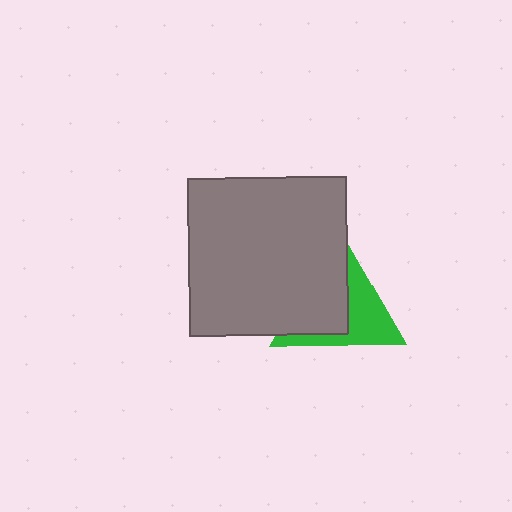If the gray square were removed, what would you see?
You would see the complete green triangle.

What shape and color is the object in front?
The object in front is a gray square.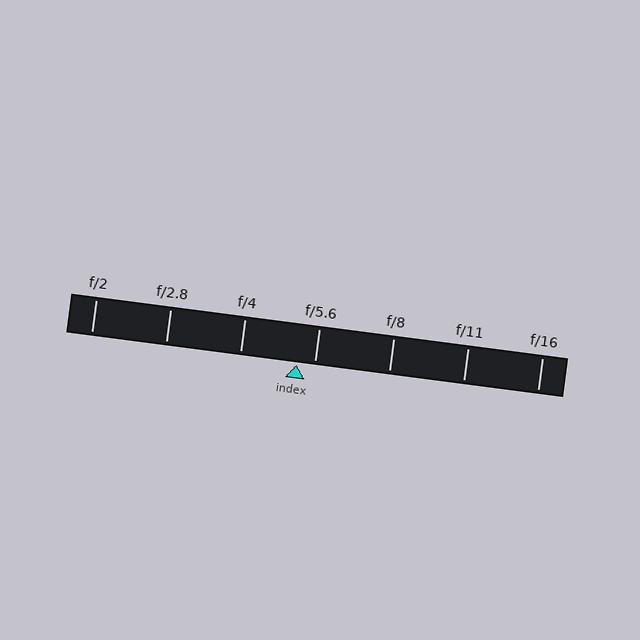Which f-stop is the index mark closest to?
The index mark is closest to f/5.6.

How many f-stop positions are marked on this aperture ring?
There are 7 f-stop positions marked.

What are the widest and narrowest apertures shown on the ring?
The widest aperture shown is f/2 and the narrowest is f/16.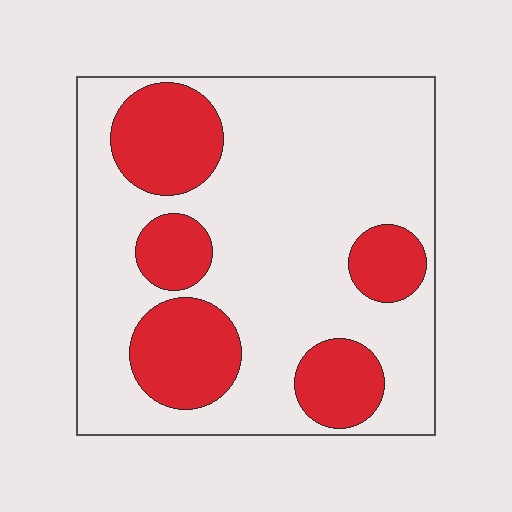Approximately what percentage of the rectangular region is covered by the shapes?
Approximately 30%.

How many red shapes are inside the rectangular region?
5.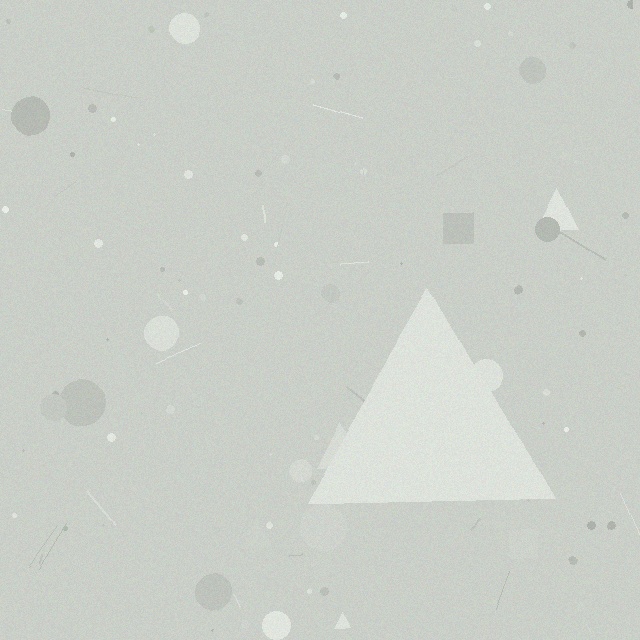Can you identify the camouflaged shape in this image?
The camouflaged shape is a triangle.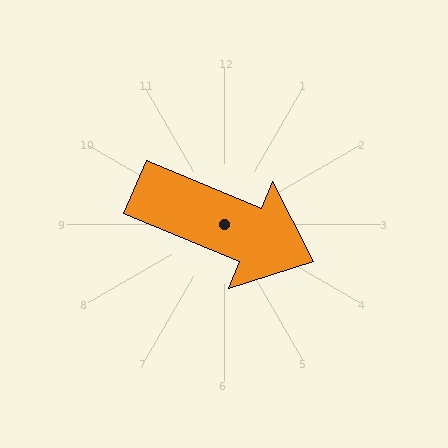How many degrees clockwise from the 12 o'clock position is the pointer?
Approximately 113 degrees.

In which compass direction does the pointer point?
Southeast.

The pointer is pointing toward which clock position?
Roughly 4 o'clock.